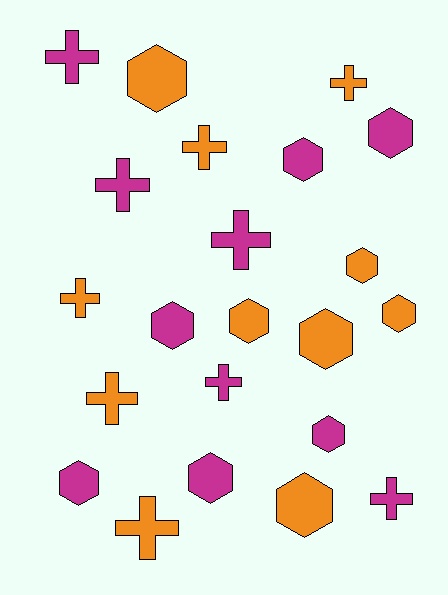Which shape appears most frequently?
Hexagon, with 12 objects.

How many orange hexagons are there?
There are 6 orange hexagons.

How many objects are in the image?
There are 22 objects.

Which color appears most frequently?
Magenta, with 11 objects.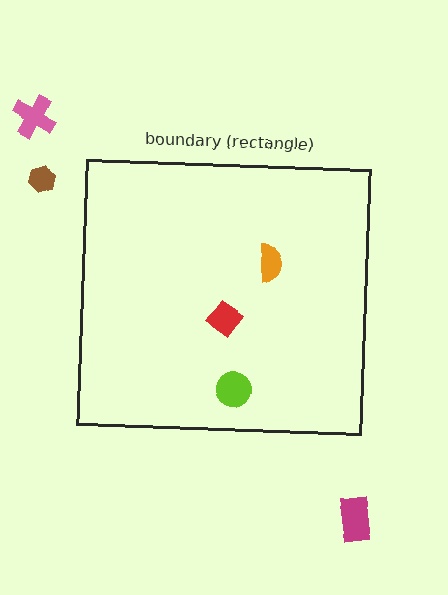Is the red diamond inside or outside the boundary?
Inside.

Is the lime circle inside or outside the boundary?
Inside.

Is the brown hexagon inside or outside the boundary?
Outside.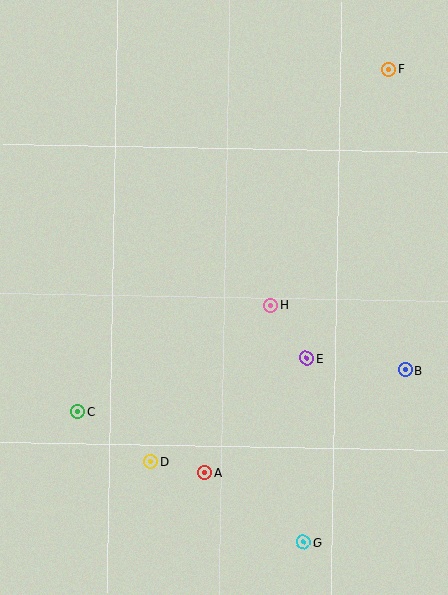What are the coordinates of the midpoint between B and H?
The midpoint between B and H is at (338, 338).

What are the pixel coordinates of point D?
Point D is at (151, 462).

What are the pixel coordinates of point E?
Point E is at (307, 358).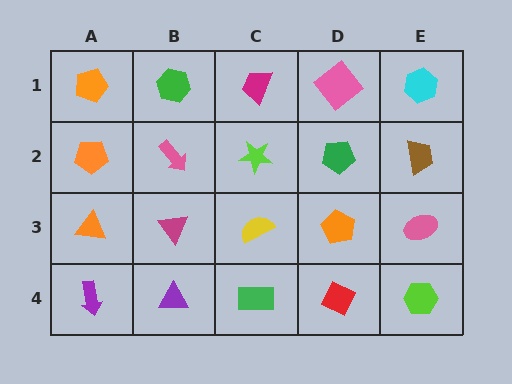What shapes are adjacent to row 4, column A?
An orange triangle (row 3, column A), a purple triangle (row 4, column B).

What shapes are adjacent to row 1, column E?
A brown trapezoid (row 2, column E), a pink diamond (row 1, column D).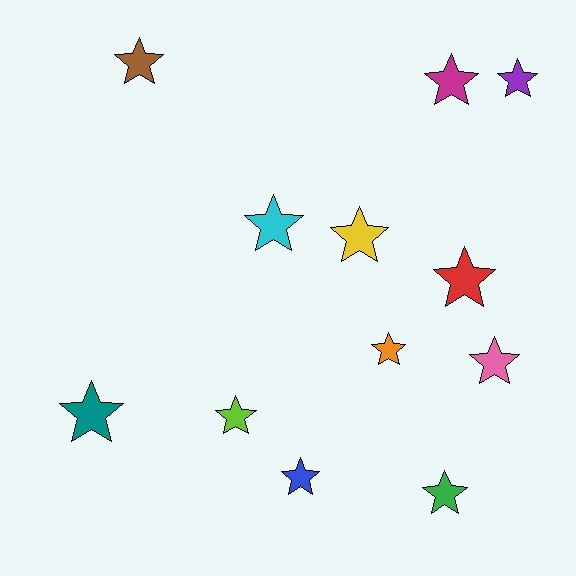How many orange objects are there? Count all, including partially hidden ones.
There is 1 orange object.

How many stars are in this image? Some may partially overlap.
There are 12 stars.